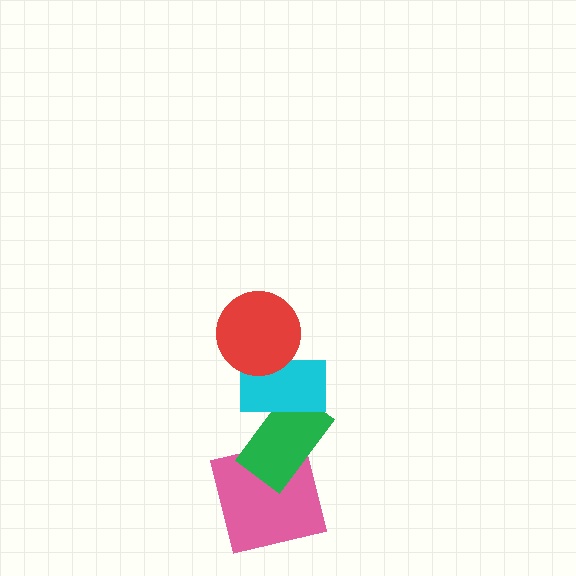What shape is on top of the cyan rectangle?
The red circle is on top of the cyan rectangle.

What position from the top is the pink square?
The pink square is 4th from the top.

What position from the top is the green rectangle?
The green rectangle is 3rd from the top.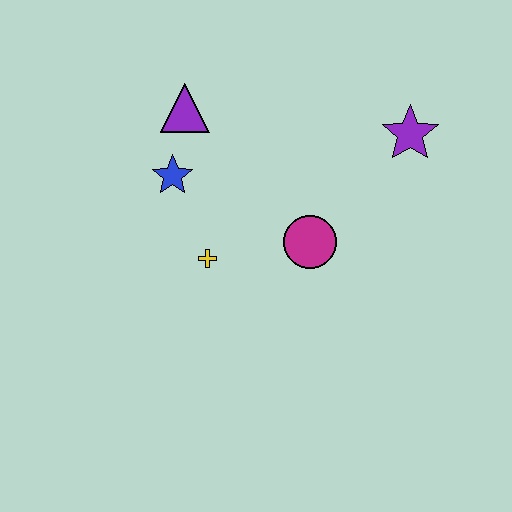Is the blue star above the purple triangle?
No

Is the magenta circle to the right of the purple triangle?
Yes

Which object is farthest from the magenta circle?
The purple triangle is farthest from the magenta circle.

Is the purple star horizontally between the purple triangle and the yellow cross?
No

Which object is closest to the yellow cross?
The blue star is closest to the yellow cross.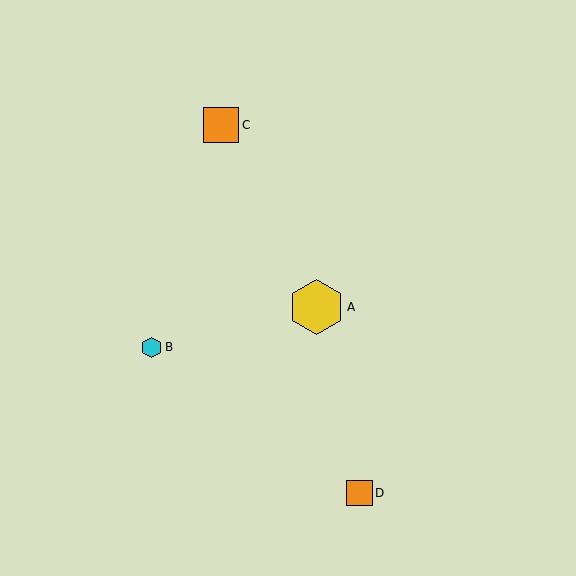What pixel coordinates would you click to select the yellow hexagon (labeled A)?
Click at (316, 307) to select the yellow hexagon A.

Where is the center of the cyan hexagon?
The center of the cyan hexagon is at (152, 347).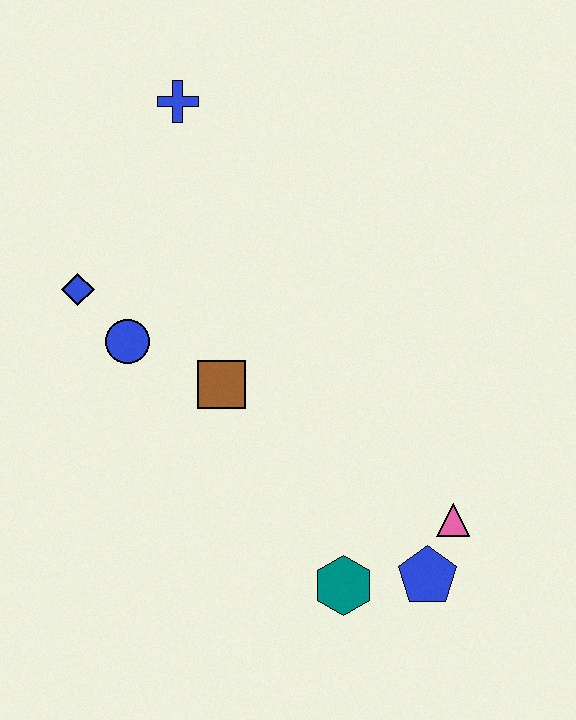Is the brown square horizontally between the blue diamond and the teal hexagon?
Yes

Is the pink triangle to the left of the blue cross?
No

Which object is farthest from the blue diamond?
The blue pentagon is farthest from the blue diamond.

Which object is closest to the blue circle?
The blue diamond is closest to the blue circle.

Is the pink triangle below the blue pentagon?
No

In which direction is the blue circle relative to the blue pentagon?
The blue circle is to the left of the blue pentagon.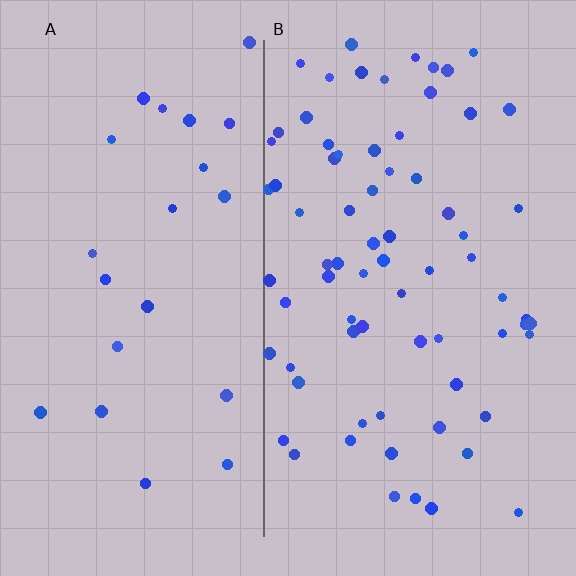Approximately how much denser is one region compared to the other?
Approximately 3.2× — region B over region A.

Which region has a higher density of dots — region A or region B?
B (the right).